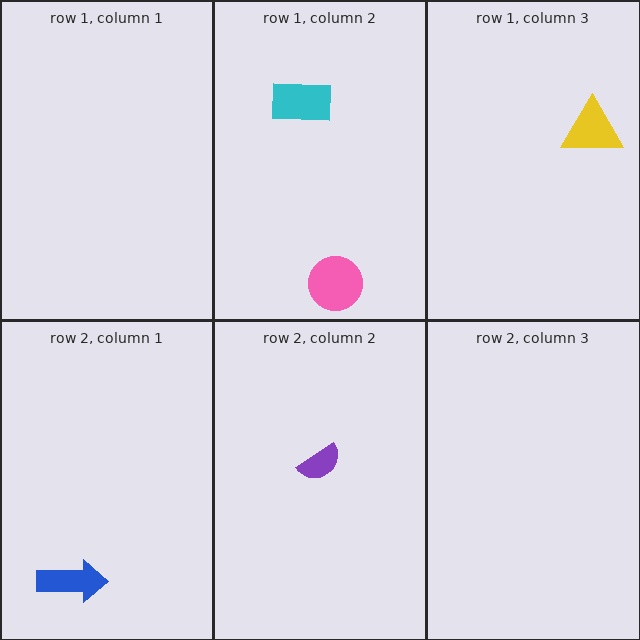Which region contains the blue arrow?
The row 2, column 1 region.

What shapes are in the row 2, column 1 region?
The blue arrow.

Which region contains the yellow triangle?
The row 1, column 3 region.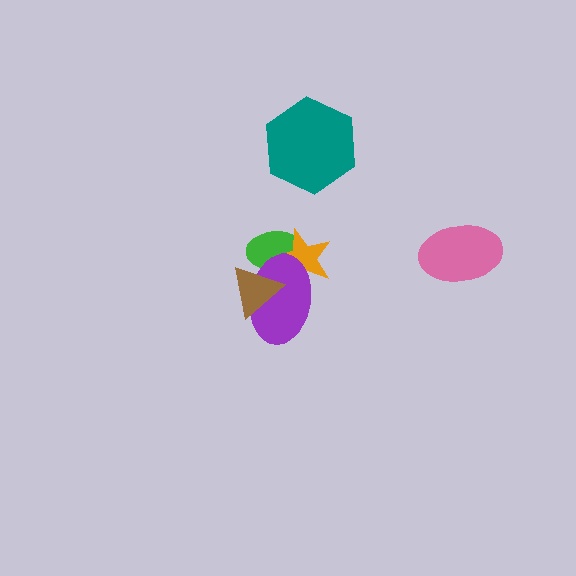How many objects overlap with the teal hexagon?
0 objects overlap with the teal hexagon.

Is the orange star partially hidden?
Yes, it is partially covered by another shape.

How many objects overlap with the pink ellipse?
0 objects overlap with the pink ellipse.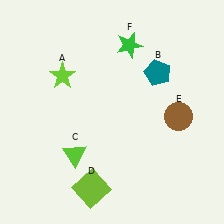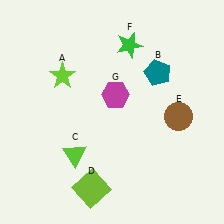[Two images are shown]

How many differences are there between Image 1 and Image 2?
There is 1 difference between the two images.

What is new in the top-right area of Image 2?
A magenta hexagon (G) was added in the top-right area of Image 2.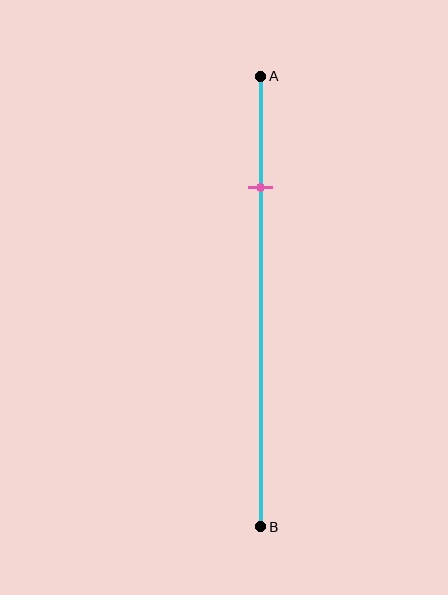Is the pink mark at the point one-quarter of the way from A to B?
Yes, the mark is approximately at the one-quarter point.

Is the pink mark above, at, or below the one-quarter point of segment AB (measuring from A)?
The pink mark is approximately at the one-quarter point of segment AB.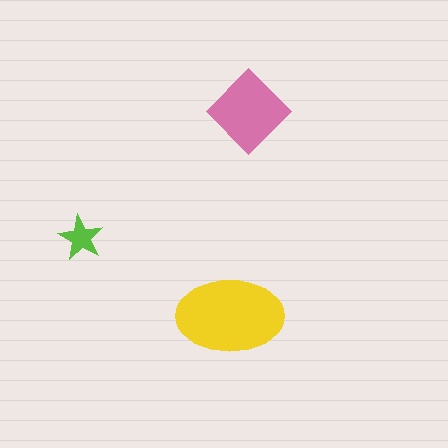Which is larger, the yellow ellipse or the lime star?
The yellow ellipse.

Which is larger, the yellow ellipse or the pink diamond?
The yellow ellipse.